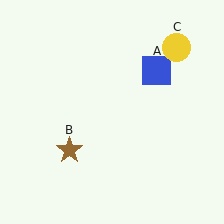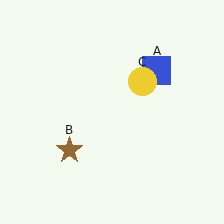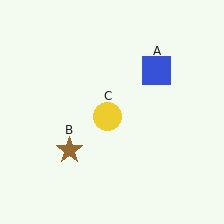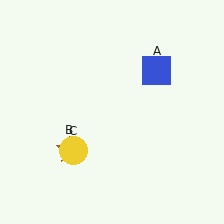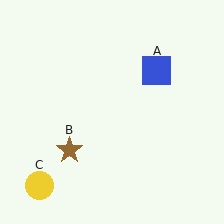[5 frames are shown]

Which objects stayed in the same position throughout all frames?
Blue square (object A) and brown star (object B) remained stationary.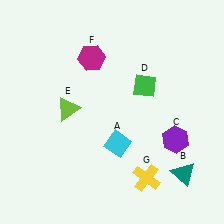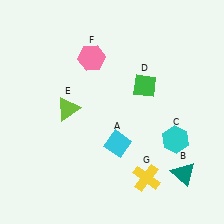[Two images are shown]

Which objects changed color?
C changed from purple to cyan. F changed from magenta to pink.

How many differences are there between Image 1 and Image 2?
There are 2 differences between the two images.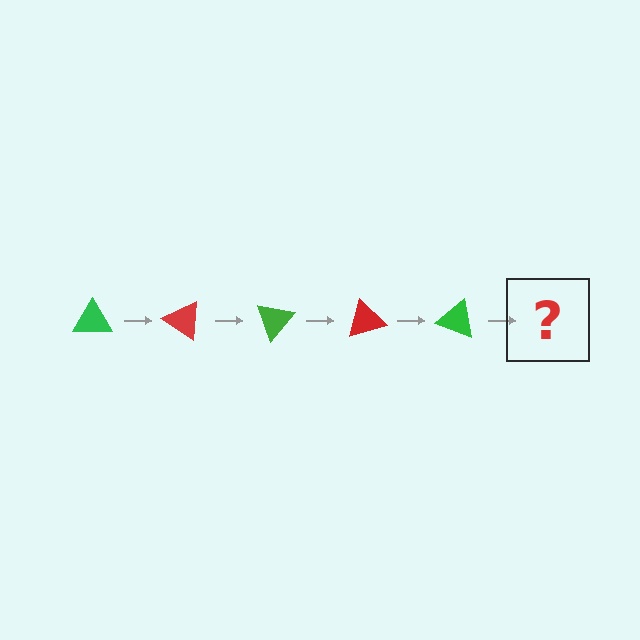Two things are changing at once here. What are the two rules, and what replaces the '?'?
The two rules are that it rotates 35 degrees each step and the color cycles through green and red. The '?' should be a red triangle, rotated 175 degrees from the start.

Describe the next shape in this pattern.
It should be a red triangle, rotated 175 degrees from the start.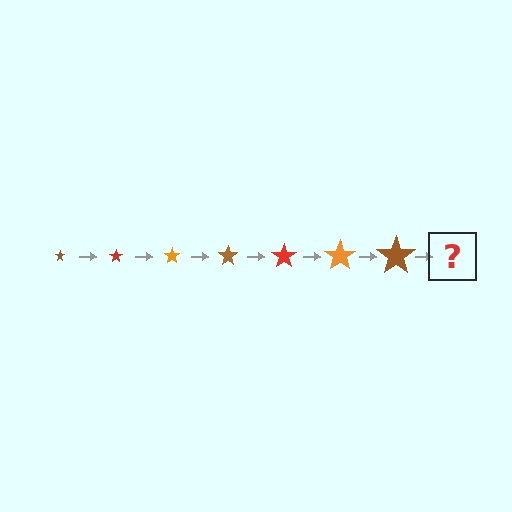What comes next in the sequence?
The next element should be a red star, larger than the previous one.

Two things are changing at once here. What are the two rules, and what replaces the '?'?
The two rules are that the star grows larger each step and the color cycles through brown, red, and orange. The '?' should be a red star, larger than the previous one.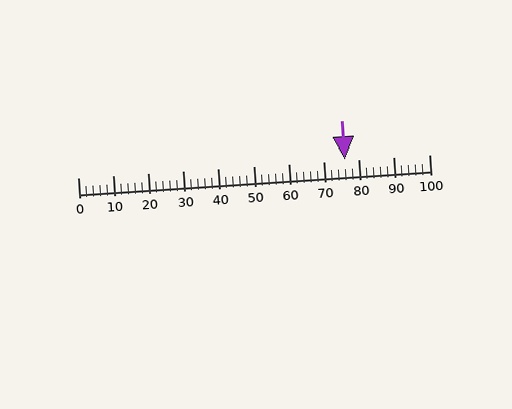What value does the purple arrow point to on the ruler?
The purple arrow points to approximately 76.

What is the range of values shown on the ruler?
The ruler shows values from 0 to 100.